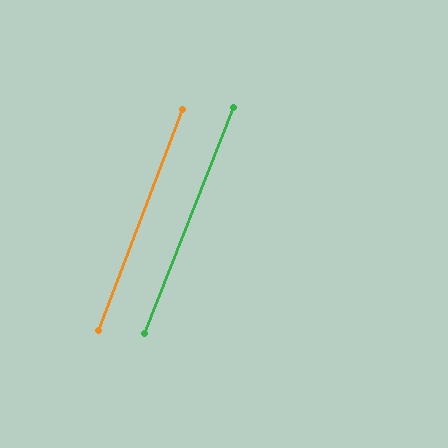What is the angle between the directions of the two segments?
Approximately 1 degree.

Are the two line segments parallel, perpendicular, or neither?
Parallel — their directions differ by only 0.6°.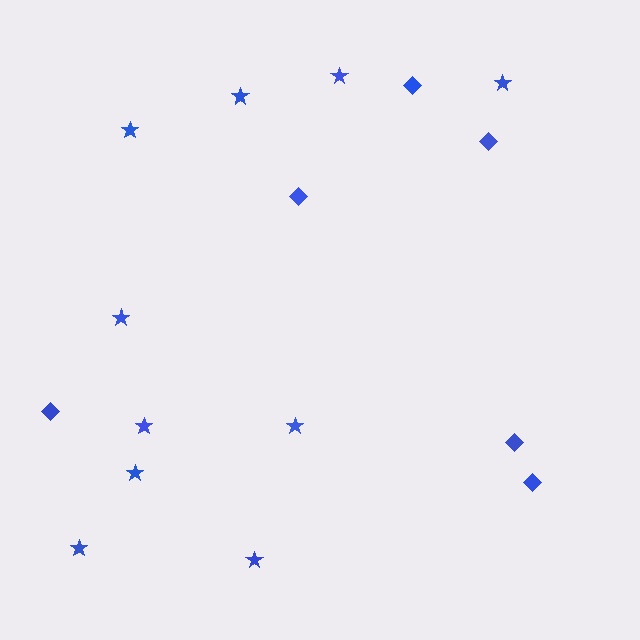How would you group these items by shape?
There are 2 groups: one group of diamonds (6) and one group of stars (10).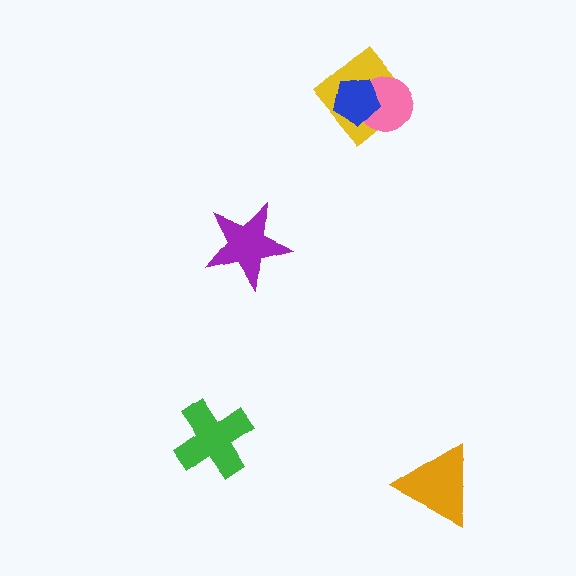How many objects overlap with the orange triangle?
0 objects overlap with the orange triangle.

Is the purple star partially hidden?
No, no other shape covers it.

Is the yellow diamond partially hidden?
Yes, it is partially covered by another shape.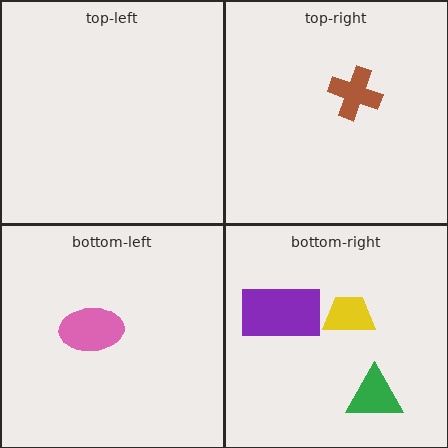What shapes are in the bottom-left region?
The pink ellipse.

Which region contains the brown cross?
The top-right region.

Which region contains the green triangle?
The bottom-right region.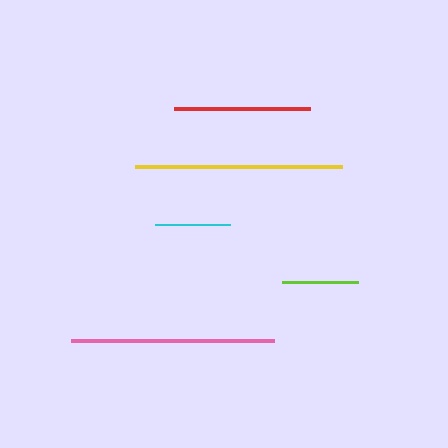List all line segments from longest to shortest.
From longest to shortest: yellow, pink, red, lime, cyan.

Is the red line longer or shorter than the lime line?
The red line is longer than the lime line.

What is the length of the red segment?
The red segment is approximately 136 pixels long.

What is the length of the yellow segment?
The yellow segment is approximately 207 pixels long.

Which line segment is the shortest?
The cyan line is the shortest at approximately 75 pixels.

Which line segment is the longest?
The yellow line is the longest at approximately 207 pixels.